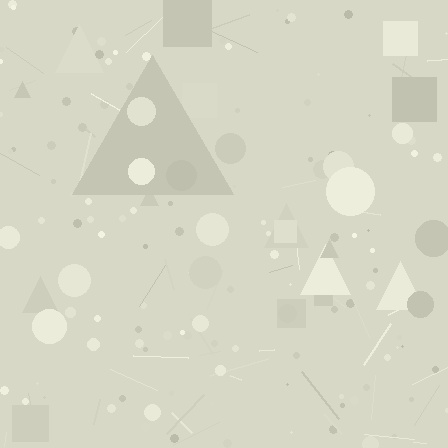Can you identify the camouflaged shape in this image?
The camouflaged shape is a triangle.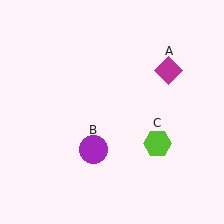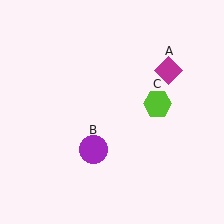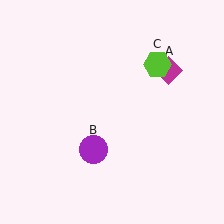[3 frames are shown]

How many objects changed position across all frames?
1 object changed position: lime hexagon (object C).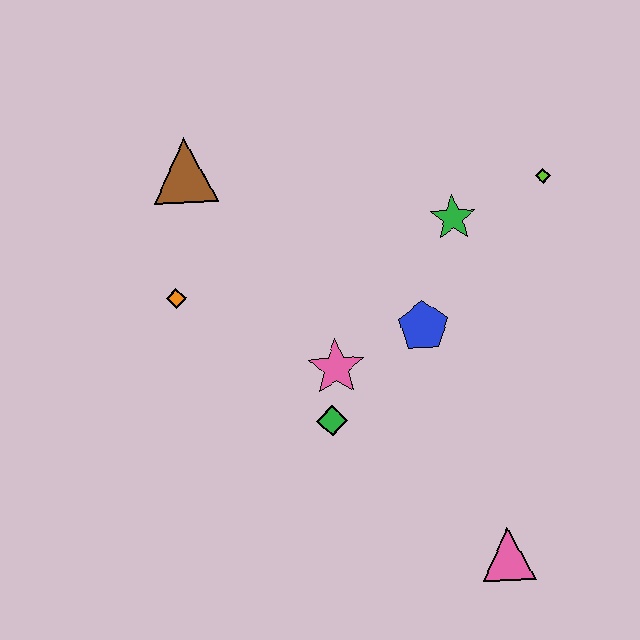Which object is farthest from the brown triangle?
The pink triangle is farthest from the brown triangle.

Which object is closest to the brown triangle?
The orange diamond is closest to the brown triangle.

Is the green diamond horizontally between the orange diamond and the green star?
Yes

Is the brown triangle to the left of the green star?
Yes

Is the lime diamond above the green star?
Yes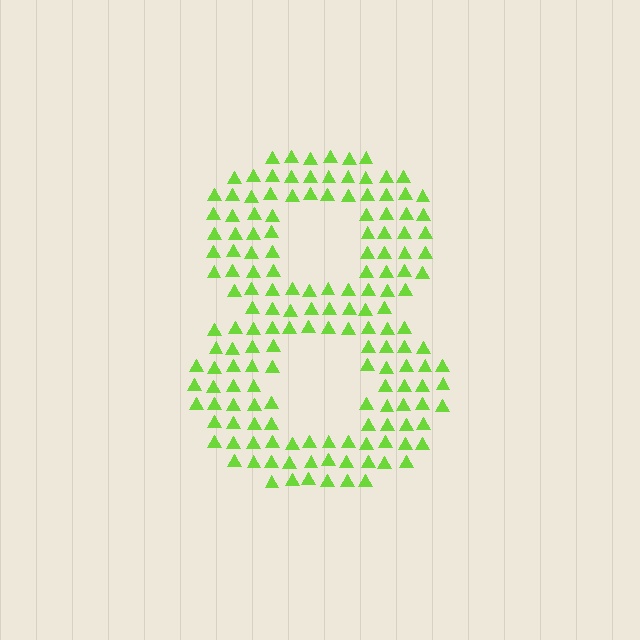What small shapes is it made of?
It is made of small triangles.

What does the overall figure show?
The overall figure shows the digit 8.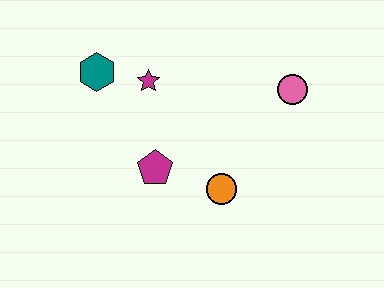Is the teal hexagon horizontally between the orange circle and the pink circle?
No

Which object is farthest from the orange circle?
The teal hexagon is farthest from the orange circle.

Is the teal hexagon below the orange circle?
No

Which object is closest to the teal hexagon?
The magenta star is closest to the teal hexagon.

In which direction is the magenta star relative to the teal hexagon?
The magenta star is to the right of the teal hexagon.